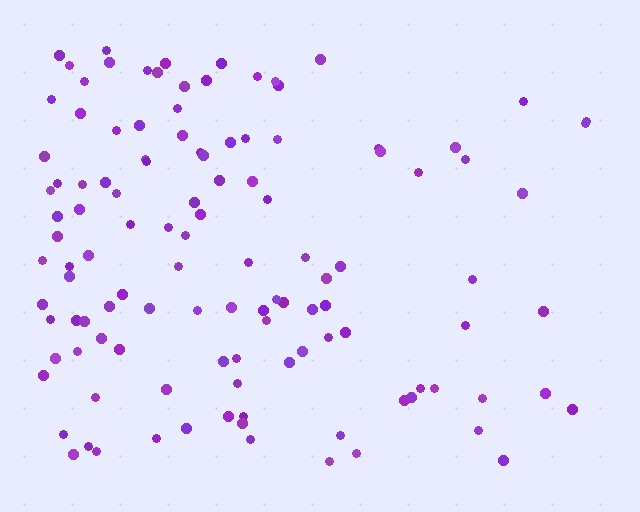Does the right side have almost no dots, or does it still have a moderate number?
Still a moderate number, just noticeably fewer than the left.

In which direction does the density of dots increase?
From right to left, with the left side densest.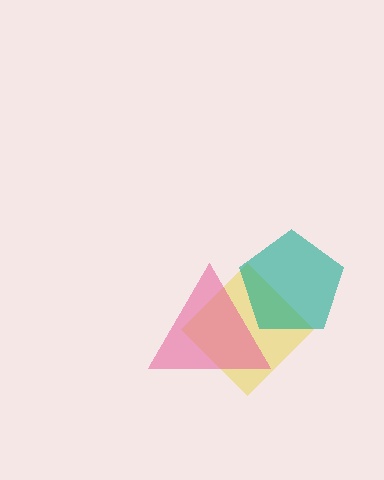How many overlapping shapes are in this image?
There are 3 overlapping shapes in the image.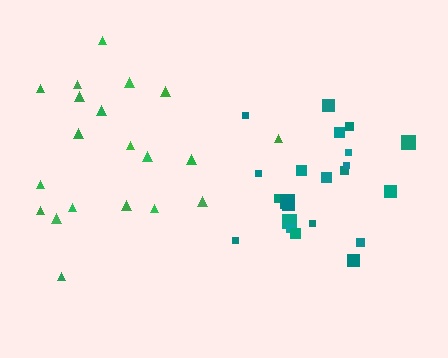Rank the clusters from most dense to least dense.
teal, green.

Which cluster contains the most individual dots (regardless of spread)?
Teal (22).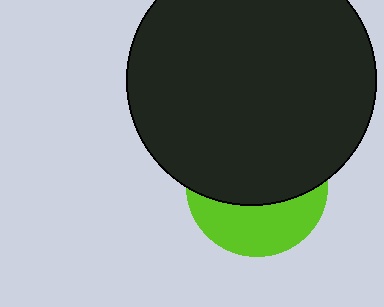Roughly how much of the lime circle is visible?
A small part of it is visible (roughly 39%).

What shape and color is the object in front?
The object in front is a black circle.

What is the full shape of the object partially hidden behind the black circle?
The partially hidden object is a lime circle.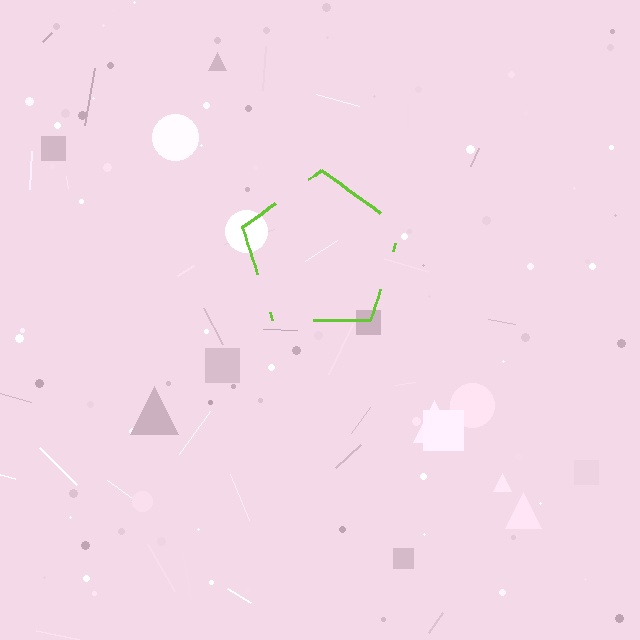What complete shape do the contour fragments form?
The contour fragments form a pentagon.